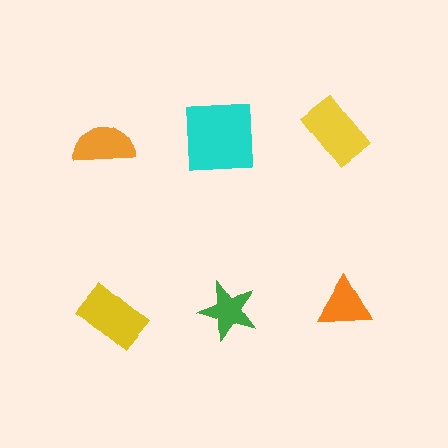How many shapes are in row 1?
3 shapes.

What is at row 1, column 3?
A yellow rectangle.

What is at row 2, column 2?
A green star.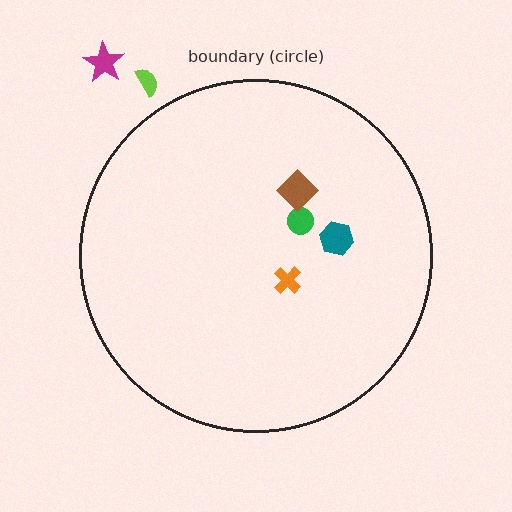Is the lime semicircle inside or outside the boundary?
Outside.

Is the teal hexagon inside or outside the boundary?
Inside.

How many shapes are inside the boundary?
4 inside, 2 outside.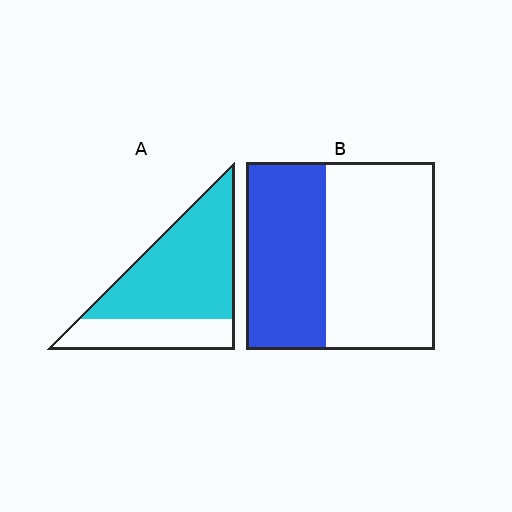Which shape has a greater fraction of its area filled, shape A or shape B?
Shape A.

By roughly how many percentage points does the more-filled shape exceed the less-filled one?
By roughly 25 percentage points (A over B).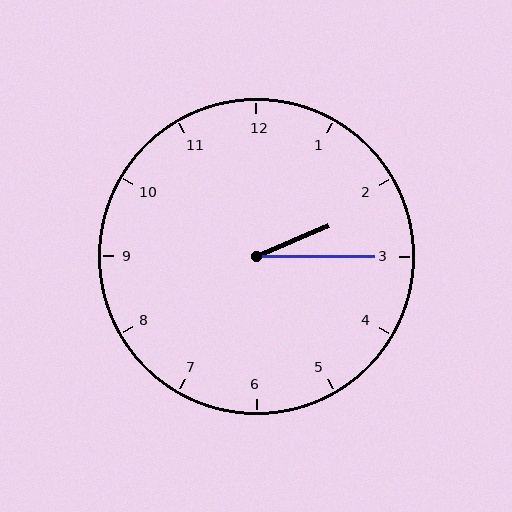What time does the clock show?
2:15.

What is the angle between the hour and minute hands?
Approximately 22 degrees.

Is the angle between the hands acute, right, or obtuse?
It is acute.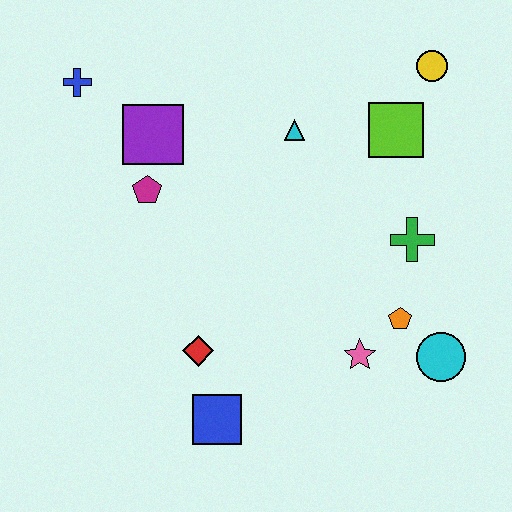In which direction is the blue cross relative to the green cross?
The blue cross is to the left of the green cross.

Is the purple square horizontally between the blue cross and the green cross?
Yes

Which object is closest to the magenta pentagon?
The purple square is closest to the magenta pentagon.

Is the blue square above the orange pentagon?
No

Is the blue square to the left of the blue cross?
No